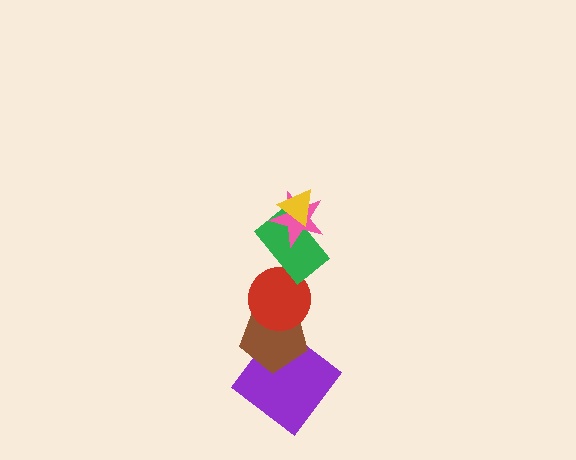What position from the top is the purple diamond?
The purple diamond is 6th from the top.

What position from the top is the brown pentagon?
The brown pentagon is 5th from the top.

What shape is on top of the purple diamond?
The brown pentagon is on top of the purple diamond.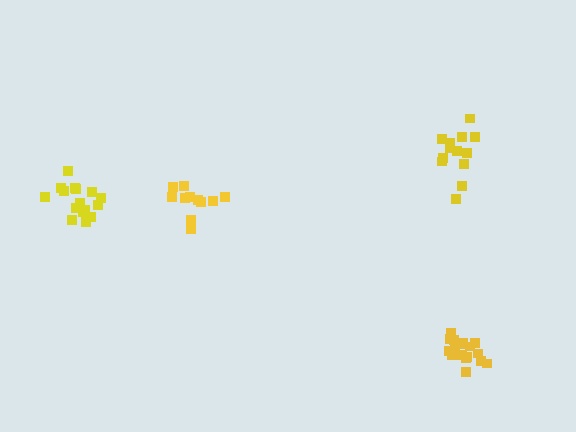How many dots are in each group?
Group 1: 17 dots, Group 2: 13 dots, Group 3: 12 dots, Group 4: 16 dots (58 total).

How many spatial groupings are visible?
There are 4 spatial groupings.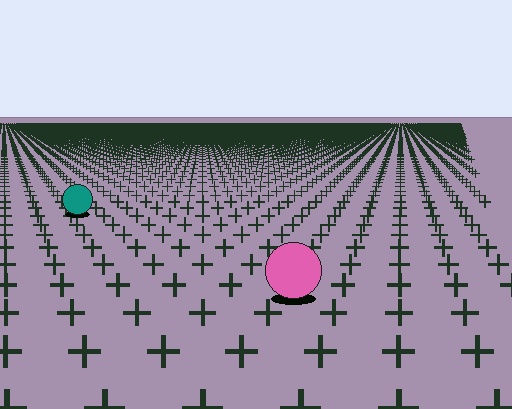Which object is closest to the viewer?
The pink circle is closest. The texture marks near it are larger and more spread out.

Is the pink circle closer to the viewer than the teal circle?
Yes. The pink circle is closer — you can tell from the texture gradient: the ground texture is coarser near it.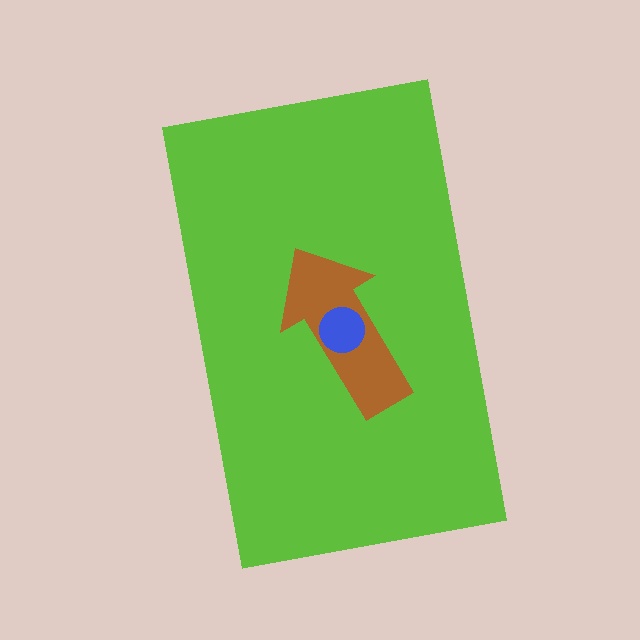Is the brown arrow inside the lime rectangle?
Yes.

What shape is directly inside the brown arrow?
The blue circle.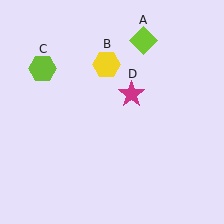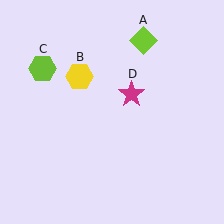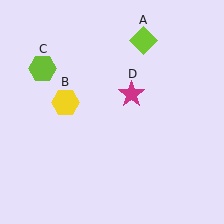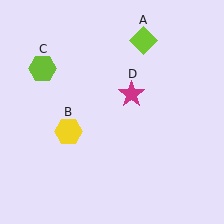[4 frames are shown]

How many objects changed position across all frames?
1 object changed position: yellow hexagon (object B).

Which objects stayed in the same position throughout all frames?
Lime diamond (object A) and lime hexagon (object C) and magenta star (object D) remained stationary.